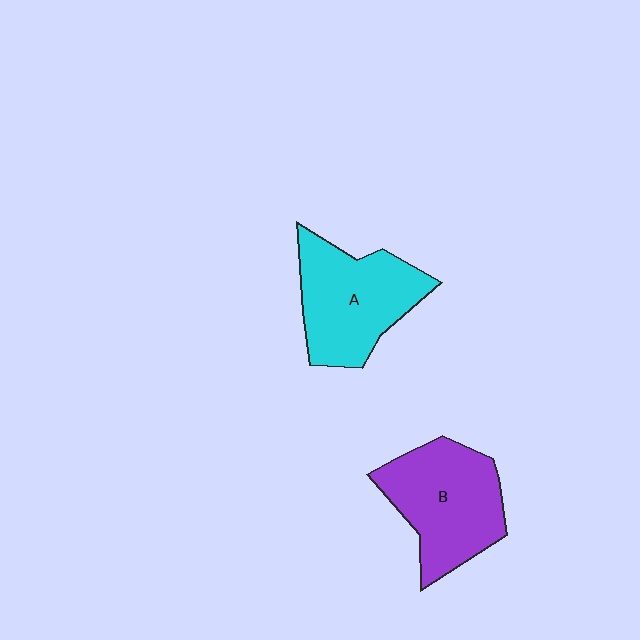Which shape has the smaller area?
Shape A (cyan).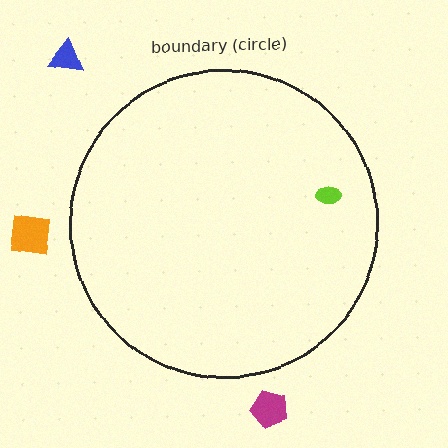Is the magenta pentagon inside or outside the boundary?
Outside.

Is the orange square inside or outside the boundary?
Outside.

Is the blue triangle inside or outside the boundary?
Outside.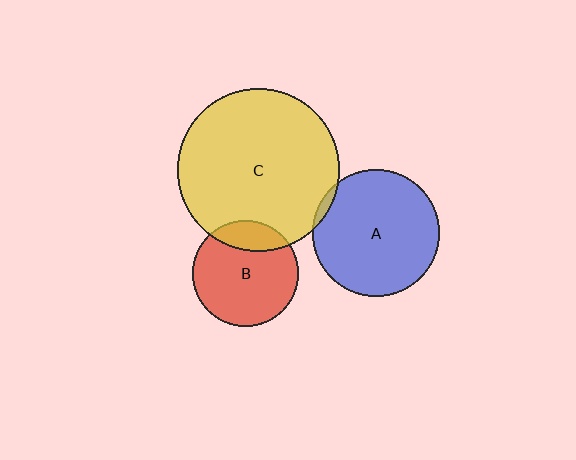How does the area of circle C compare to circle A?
Approximately 1.6 times.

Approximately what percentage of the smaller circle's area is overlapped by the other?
Approximately 5%.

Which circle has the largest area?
Circle C (yellow).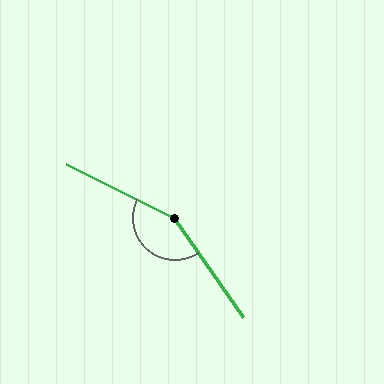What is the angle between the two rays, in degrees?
Approximately 151 degrees.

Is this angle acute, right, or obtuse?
It is obtuse.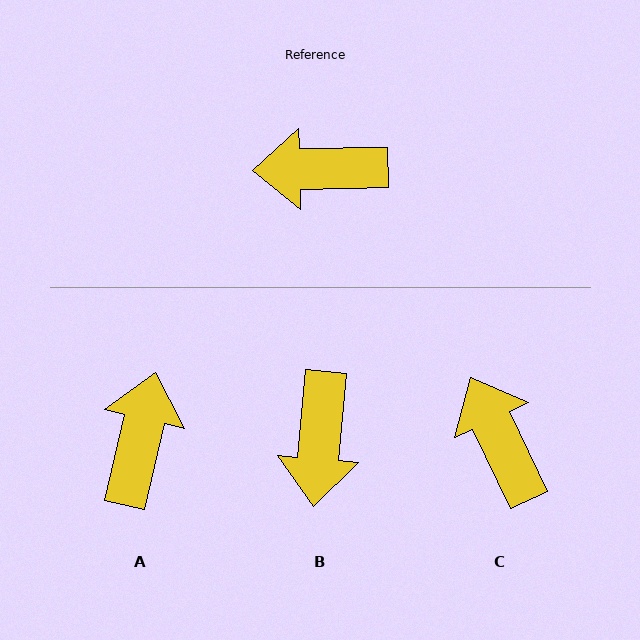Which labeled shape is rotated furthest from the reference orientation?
A, about 104 degrees away.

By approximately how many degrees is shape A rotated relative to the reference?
Approximately 104 degrees clockwise.